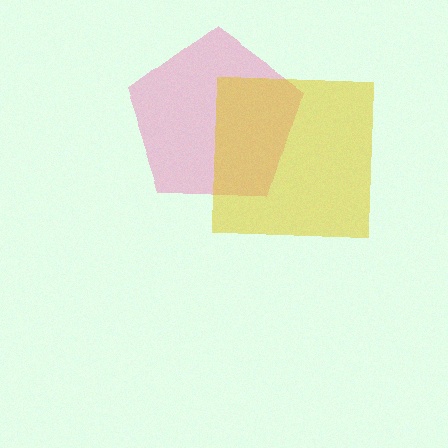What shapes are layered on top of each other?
The layered shapes are: a pink pentagon, a yellow square.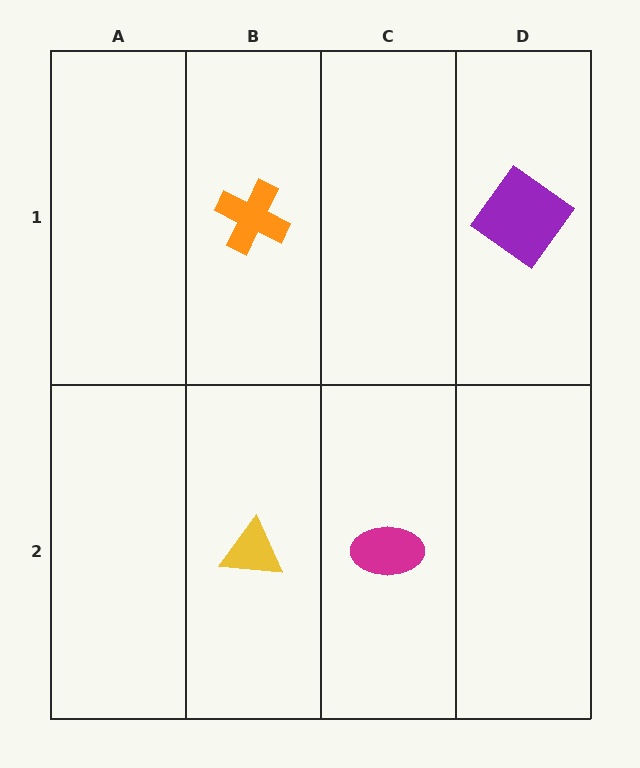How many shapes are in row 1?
2 shapes.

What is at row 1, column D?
A purple diamond.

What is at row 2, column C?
A magenta ellipse.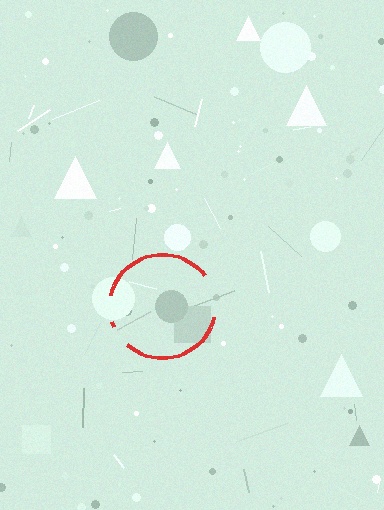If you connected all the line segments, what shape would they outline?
They would outline a circle.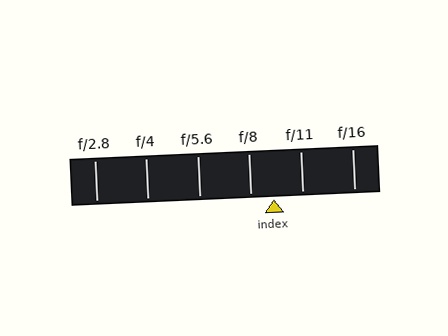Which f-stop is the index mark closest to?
The index mark is closest to f/8.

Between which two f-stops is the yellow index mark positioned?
The index mark is between f/8 and f/11.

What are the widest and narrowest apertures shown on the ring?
The widest aperture shown is f/2.8 and the narrowest is f/16.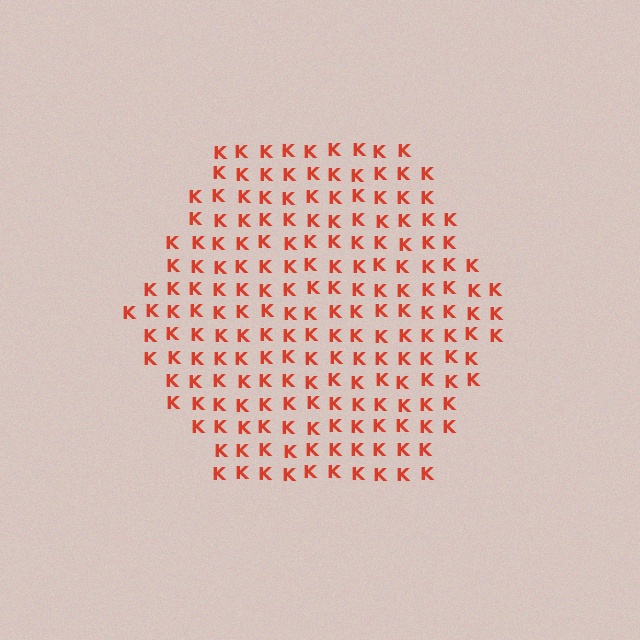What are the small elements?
The small elements are letter K's.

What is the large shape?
The large shape is a hexagon.